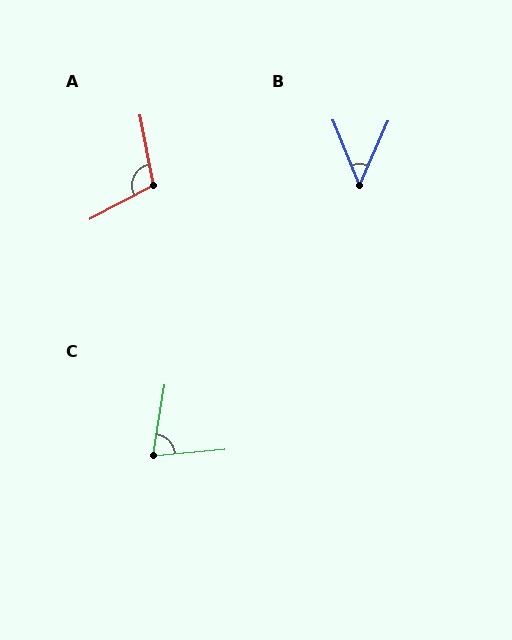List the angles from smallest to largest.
B (46°), C (75°), A (107°).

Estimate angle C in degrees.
Approximately 75 degrees.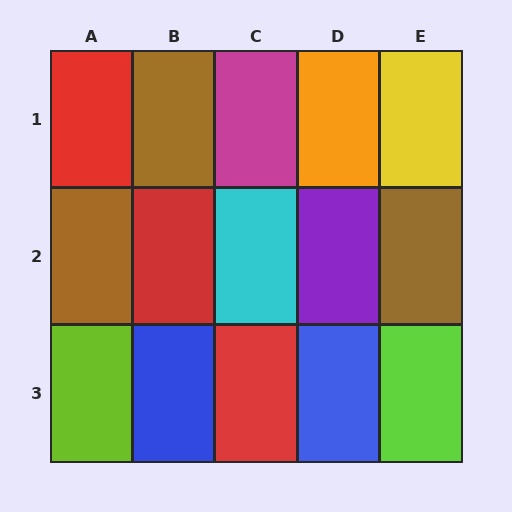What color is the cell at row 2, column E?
Brown.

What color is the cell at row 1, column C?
Magenta.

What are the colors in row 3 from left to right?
Lime, blue, red, blue, lime.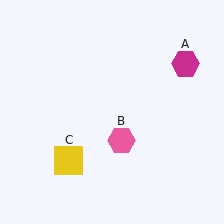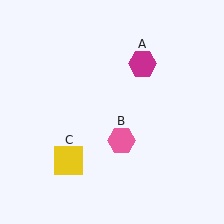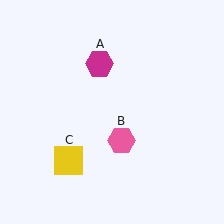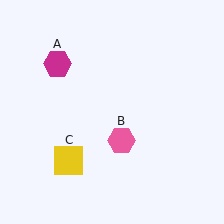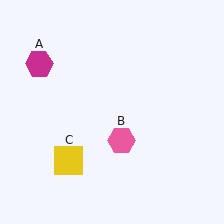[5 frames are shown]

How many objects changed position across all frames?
1 object changed position: magenta hexagon (object A).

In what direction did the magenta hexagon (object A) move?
The magenta hexagon (object A) moved left.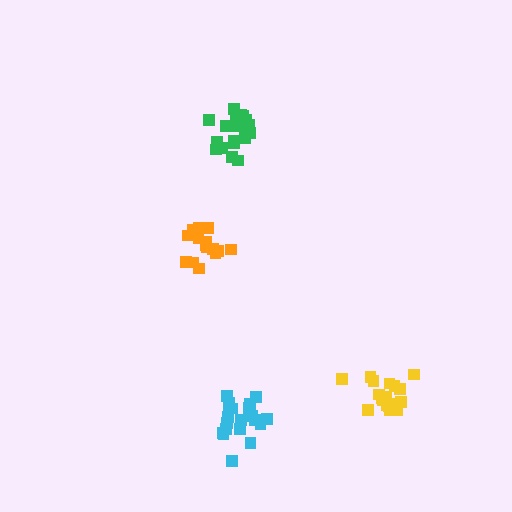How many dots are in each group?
Group 1: 20 dots, Group 2: 20 dots, Group 3: 19 dots, Group 4: 15 dots (74 total).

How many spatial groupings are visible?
There are 4 spatial groupings.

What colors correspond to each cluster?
The clusters are colored: cyan, green, yellow, orange.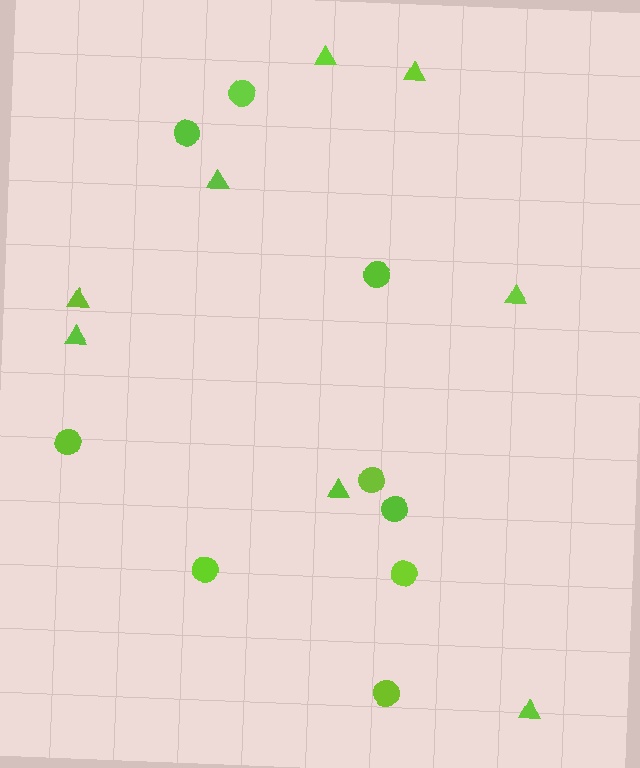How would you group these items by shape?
There are 2 groups: one group of triangles (8) and one group of circles (9).